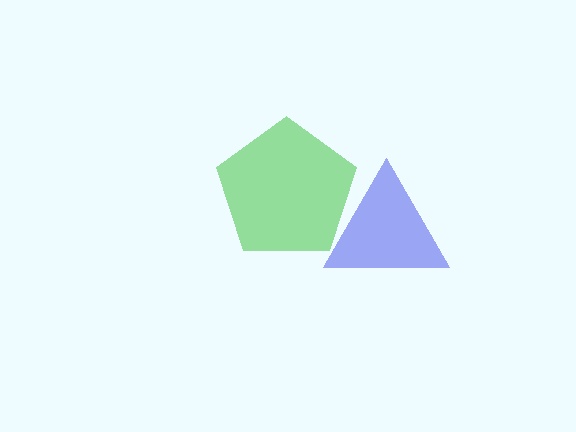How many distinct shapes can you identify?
There are 2 distinct shapes: a blue triangle, a green pentagon.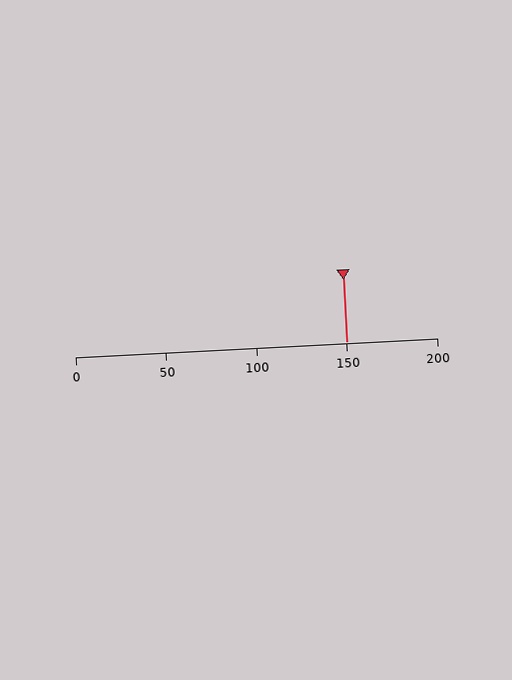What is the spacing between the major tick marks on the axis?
The major ticks are spaced 50 apart.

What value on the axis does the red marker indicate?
The marker indicates approximately 150.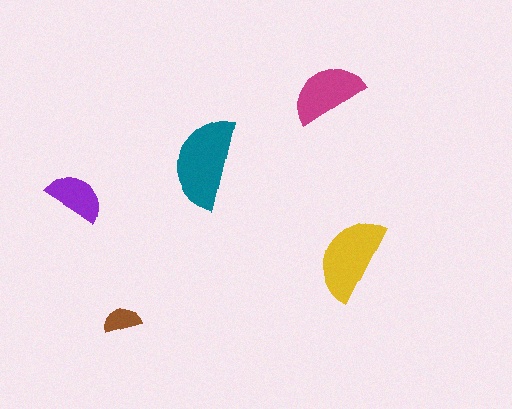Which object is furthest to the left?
The purple semicircle is leftmost.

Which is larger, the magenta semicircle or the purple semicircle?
The magenta one.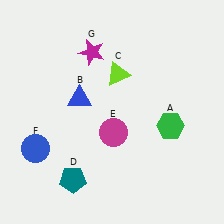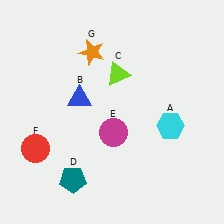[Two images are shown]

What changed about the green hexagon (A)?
In Image 1, A is green. In Image 2, it changed to cyan.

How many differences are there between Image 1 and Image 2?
There are 3 differences between the two images.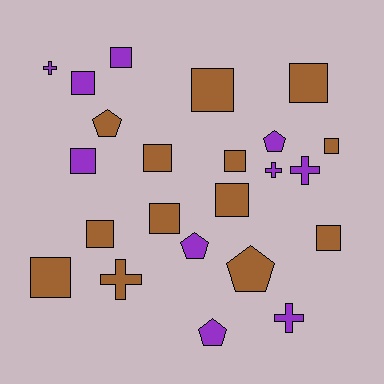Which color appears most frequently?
Brown, with 13 objects.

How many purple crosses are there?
There are 4 purple crosses.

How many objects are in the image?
There are 23 objects.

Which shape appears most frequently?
Square, with 13 objects.